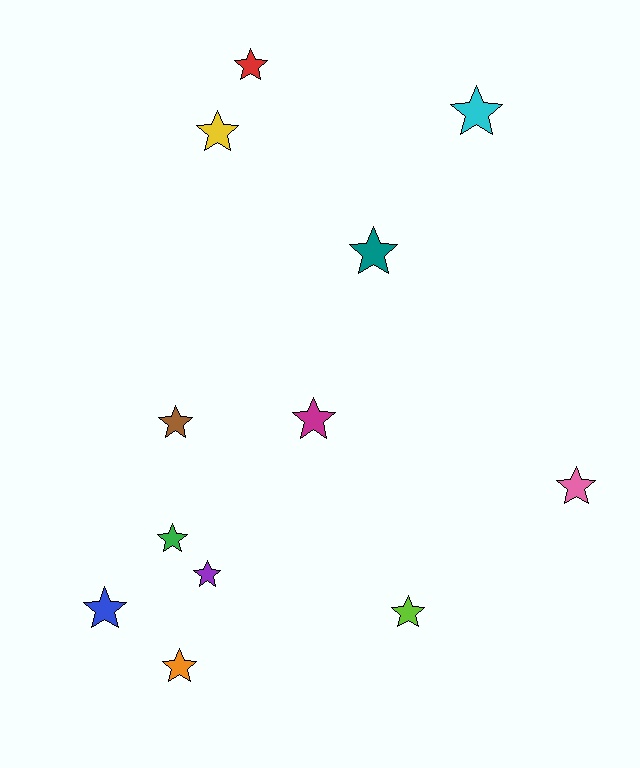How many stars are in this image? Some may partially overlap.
There are 12 stars.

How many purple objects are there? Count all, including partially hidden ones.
There is 1 purple object.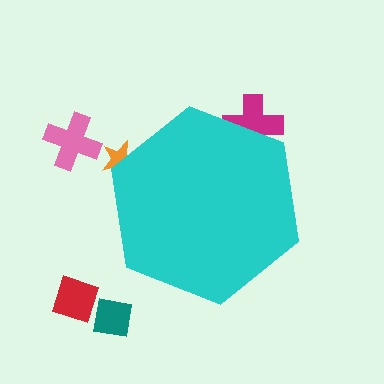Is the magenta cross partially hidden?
Yes, the magenta cross is partially hidden behind the cyan hexagon.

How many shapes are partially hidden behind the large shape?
2 shapes are partially hidden.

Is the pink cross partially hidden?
No, the pink cross is fully visible.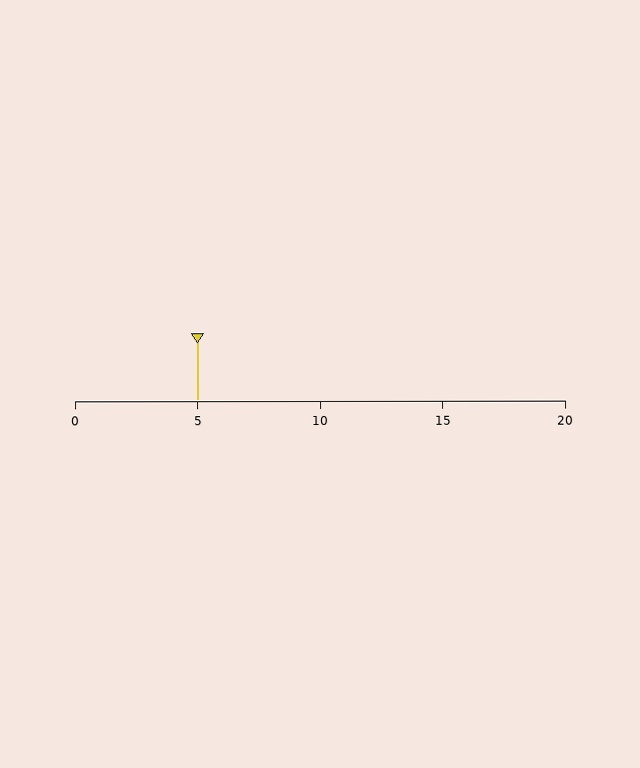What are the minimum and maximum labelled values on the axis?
The axis runs from 0 to 20.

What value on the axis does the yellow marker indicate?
The marker indicates approximately 5.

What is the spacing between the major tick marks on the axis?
The major ticks are spaced 5 apart.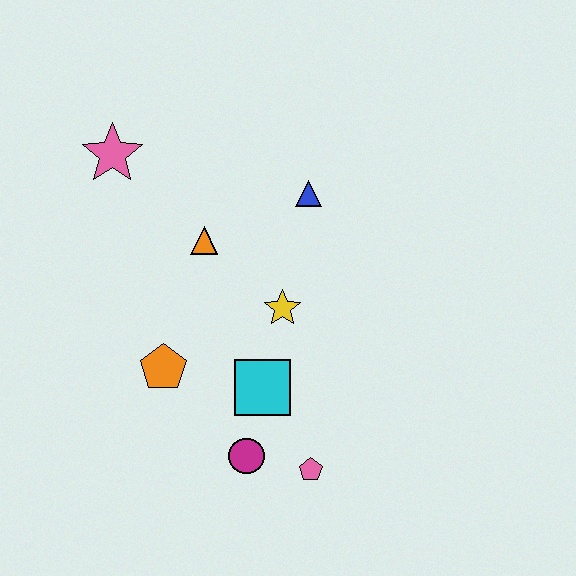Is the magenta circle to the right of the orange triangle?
Yes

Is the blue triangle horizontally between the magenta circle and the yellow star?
No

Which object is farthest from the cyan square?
The pink star is farthest from the cyan square.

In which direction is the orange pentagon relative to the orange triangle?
The orange pentagon is below the orange triangle.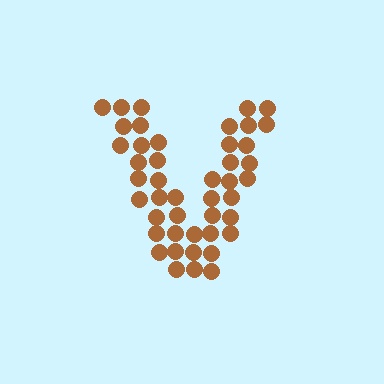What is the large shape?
The large shape is the letter V.